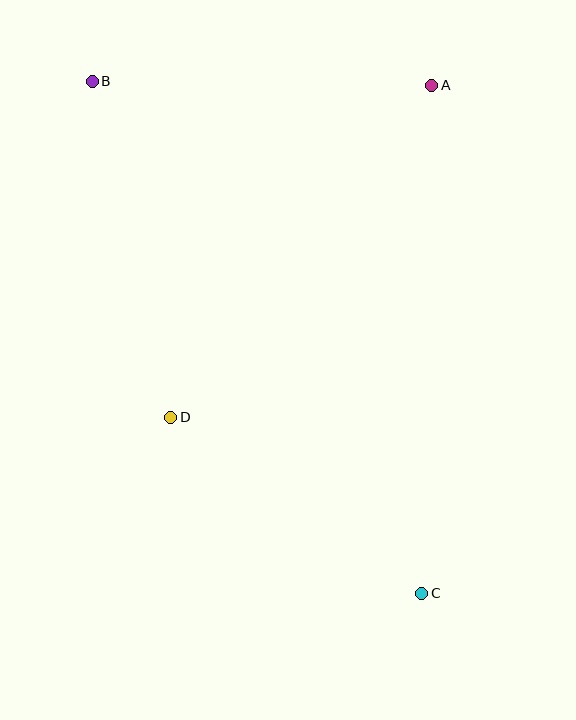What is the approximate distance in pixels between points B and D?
The distance between B and D is approximately 345 pixels.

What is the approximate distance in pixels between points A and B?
The distance between A and B is approximately 340 pixels.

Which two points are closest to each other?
Points C and D are closest to each other.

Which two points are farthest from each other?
Points B and C are farthest from each other.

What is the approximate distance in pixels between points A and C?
The distance between A and C is approximately 508 pixels.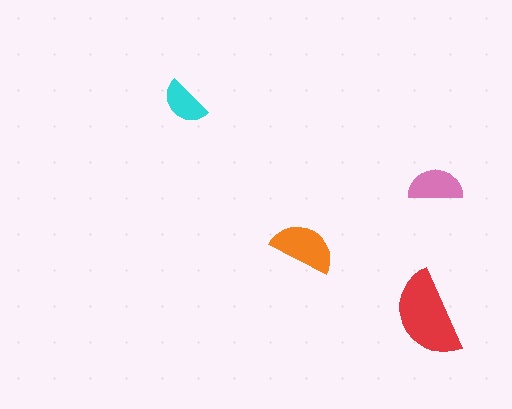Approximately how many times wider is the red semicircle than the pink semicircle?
About 1.5 times wider.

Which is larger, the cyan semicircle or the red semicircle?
The red one.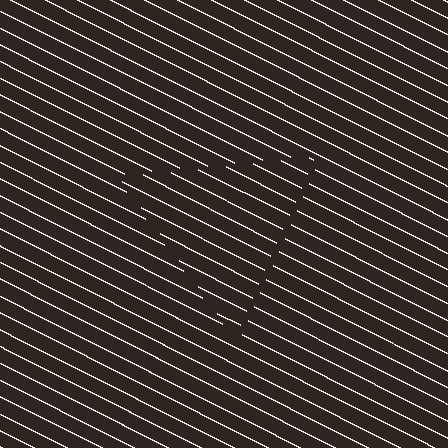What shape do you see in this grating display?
An illusory triangle. The interior of the shape contains the same grating, shifted by half a period — the contour is defined by the phase discontinuity where line-ends from the inner and outer gratings abut.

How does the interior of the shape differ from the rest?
The interior of the shape contains the same grating, shifted by half a period — the contour is defined by the phase discontinuity where line-ends from the inner and outer gratings abut.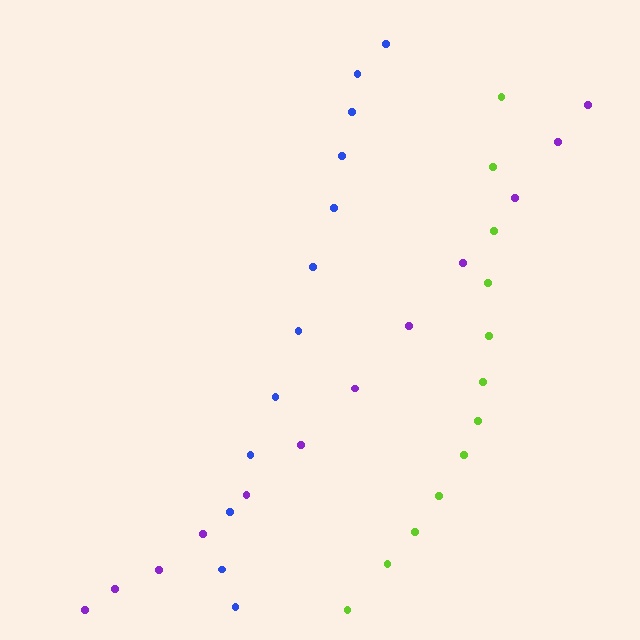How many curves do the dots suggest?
There are 3 distinct paths.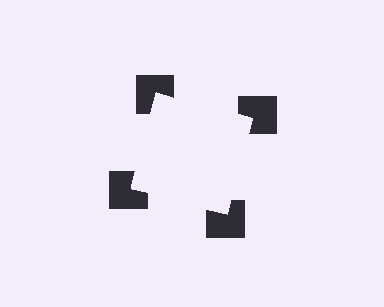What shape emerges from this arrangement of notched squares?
An illusory square — its edges are inferred from the aligned wedge cuts in the notched squares, not physically drawn.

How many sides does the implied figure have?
4 sides.